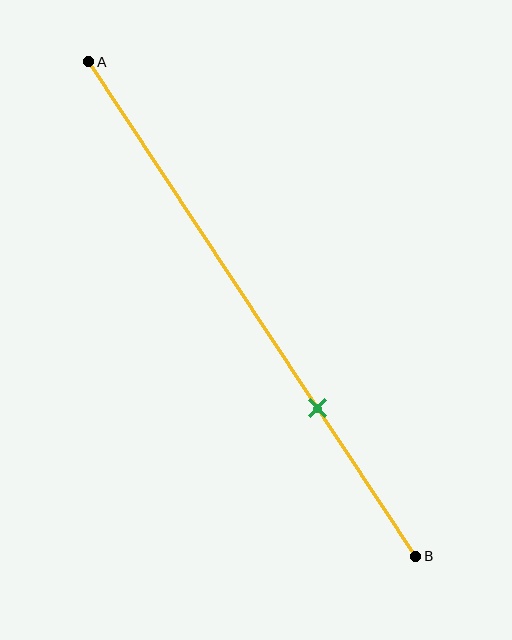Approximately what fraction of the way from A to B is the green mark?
The green mark is approximately 70% of the way from A to B.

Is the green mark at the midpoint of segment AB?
No, the mark is at about 70% from A, not at the 50% midpoint.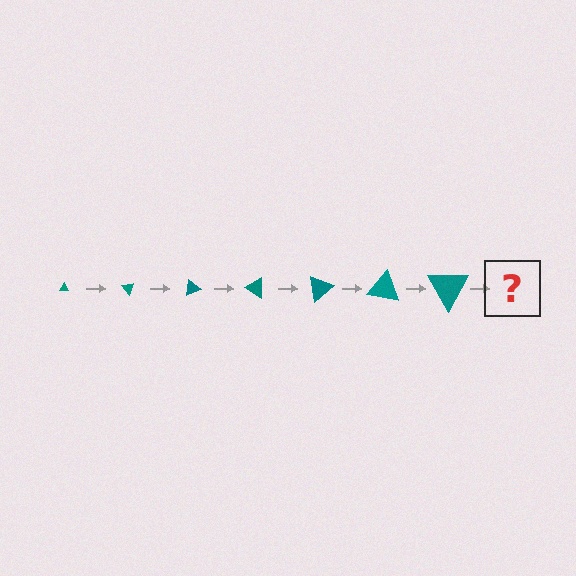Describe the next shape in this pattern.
It should be a triangle, larger than the previous one and rotated 350 degrees from the start.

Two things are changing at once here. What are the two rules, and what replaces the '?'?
The two rules are that the triangle grows larger each step and it rotates 50 degrees each step. The '?' should be a triangle, larger than the previous one and rotated 350 degrees from the start.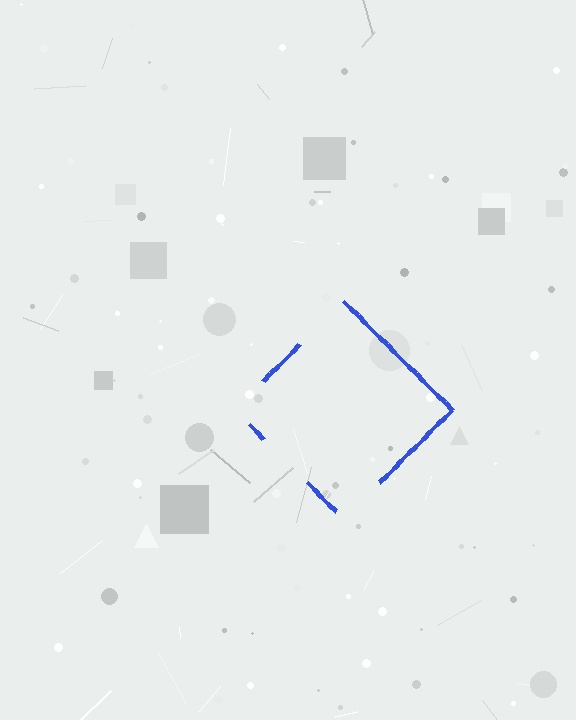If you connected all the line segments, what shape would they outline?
They would outline a diamond.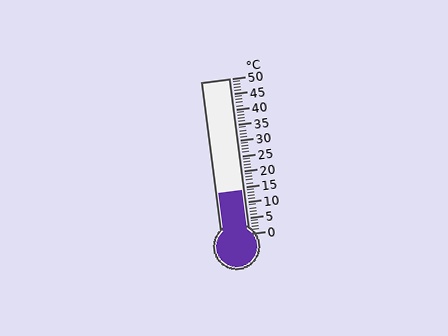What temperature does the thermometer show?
The thermometer shows approximately 14°C.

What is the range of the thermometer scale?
The thermometer scale ranges from 0°C to 50°C.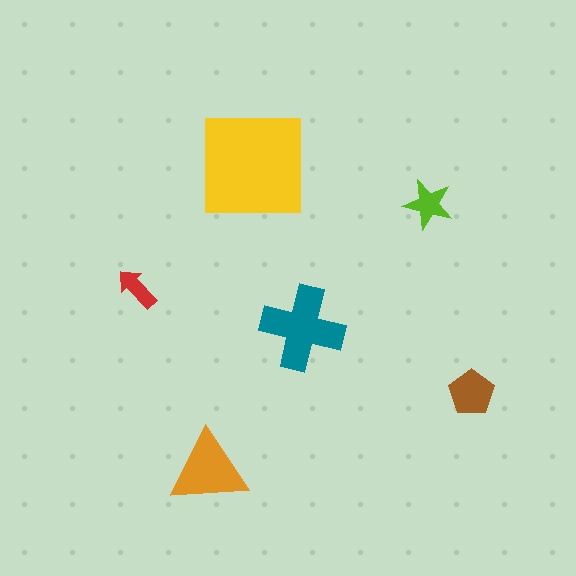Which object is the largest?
The yellow square.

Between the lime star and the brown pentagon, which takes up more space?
The brown pentagon.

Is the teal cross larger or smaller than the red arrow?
Larger.